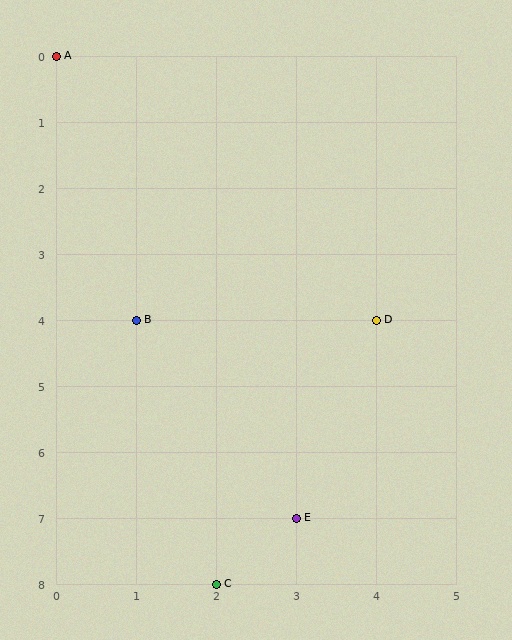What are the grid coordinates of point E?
Point E is at grid coordinates (3, 7).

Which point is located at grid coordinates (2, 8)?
Point C is at (2, 8).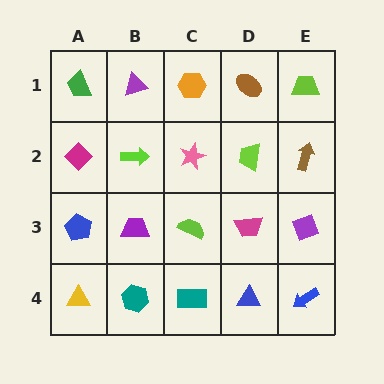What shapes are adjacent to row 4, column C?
A lime semicircle (row 3, column C), a teal hexagon (row 4, column B), a blue triangle (row 4, column D).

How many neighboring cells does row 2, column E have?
3.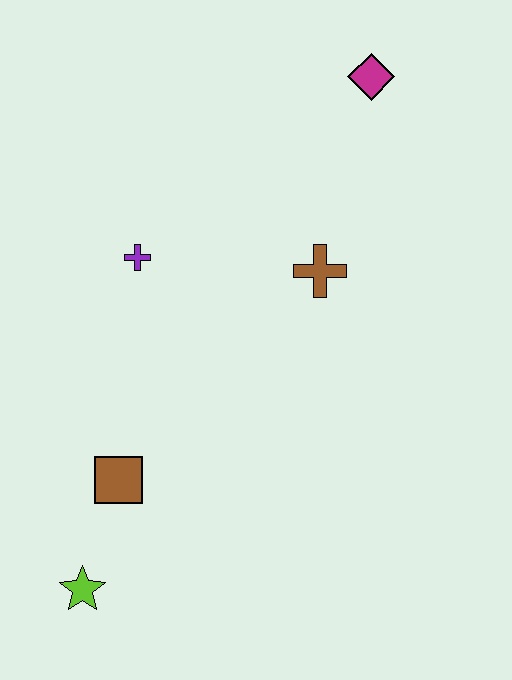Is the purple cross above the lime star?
Yes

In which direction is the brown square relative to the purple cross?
The brown square is below the purple cross.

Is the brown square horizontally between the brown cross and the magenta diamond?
No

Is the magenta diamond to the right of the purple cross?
Yes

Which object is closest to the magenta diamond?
The brown cross is closest to the magenta diamond.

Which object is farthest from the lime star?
The magenta diamond is farthest from the lime star.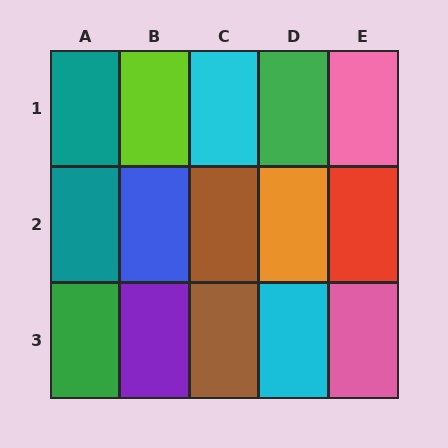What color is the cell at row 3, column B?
Purple.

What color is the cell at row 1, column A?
Teal.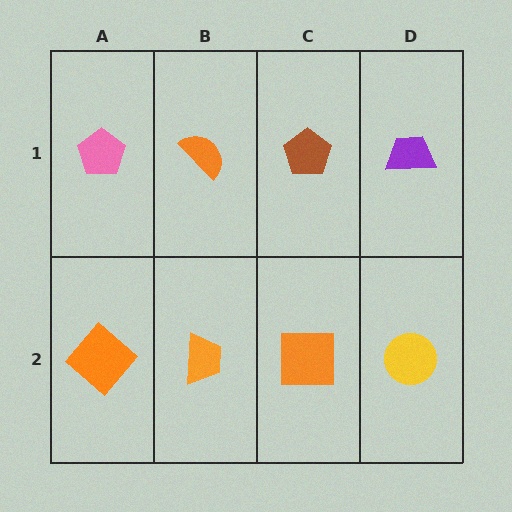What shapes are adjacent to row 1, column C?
An orange square (row 2, column C), an orange semicircle (row 1, column B), a purple trapezoid (row 1, column D).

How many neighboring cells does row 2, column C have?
3.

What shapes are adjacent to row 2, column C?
A brown pentagon (row 1, column C), an orange trapezoid (row 2, column B), a yellow circle (row 2, column D).